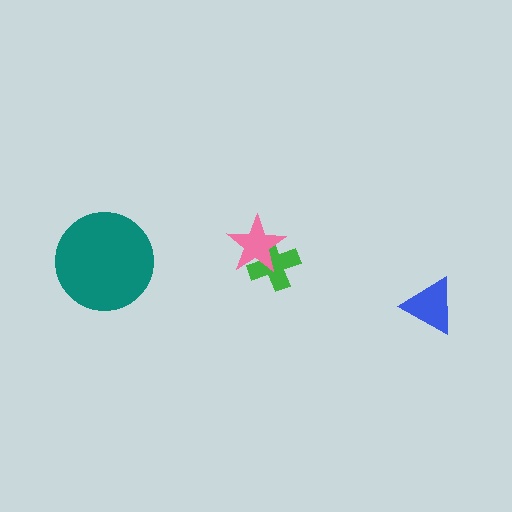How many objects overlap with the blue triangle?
0 objects overlap with the blue triangle.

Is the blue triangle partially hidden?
No, no other shape covers it.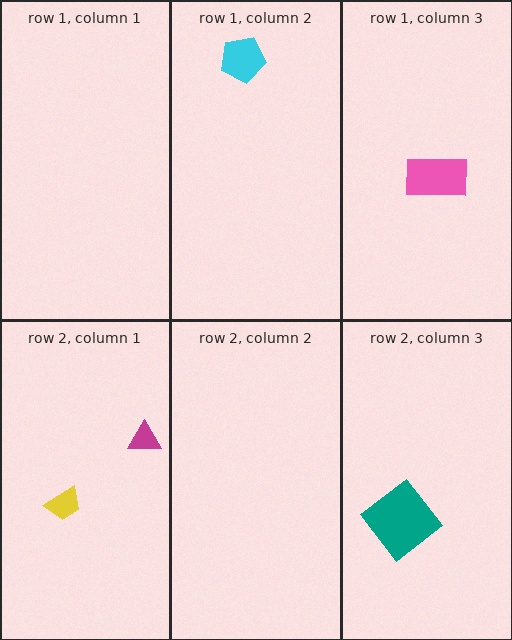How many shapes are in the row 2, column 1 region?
2.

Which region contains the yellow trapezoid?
The row 2, column 1 region.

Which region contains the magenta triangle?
The row 2, column 1 region.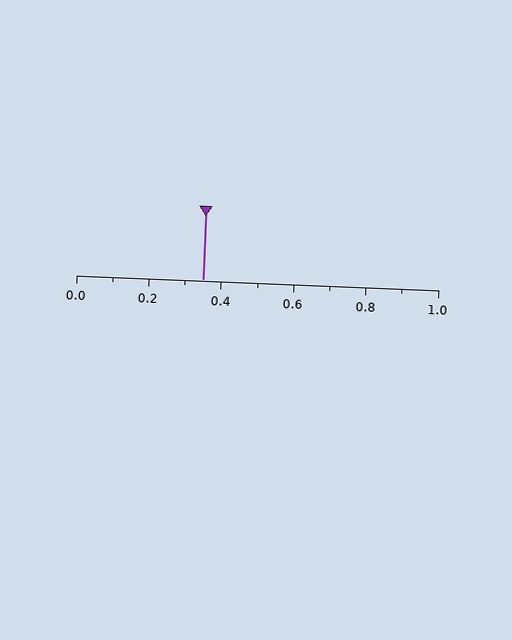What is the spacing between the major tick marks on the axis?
The major ticks are spaced 0.2 apart.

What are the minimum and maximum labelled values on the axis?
The axis runs from 0.0 to 1.0.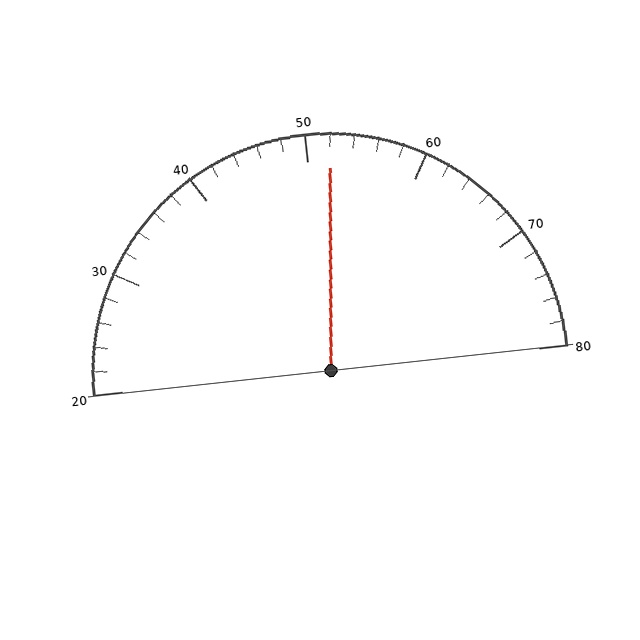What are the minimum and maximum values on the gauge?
The gauge ranges from 20 to 80.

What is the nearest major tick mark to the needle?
The nearest major tick mark is 50.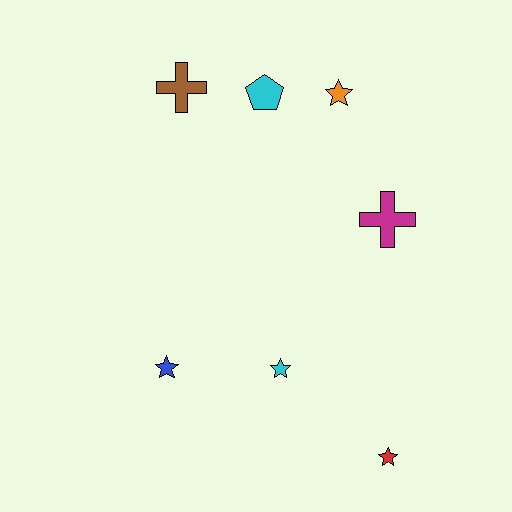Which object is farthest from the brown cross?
The red star is farthest from the brown cross.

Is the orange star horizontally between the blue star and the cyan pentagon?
No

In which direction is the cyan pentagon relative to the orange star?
The cyan pentagon is to the left of the orange star.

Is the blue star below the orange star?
Yes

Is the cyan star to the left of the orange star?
Yes